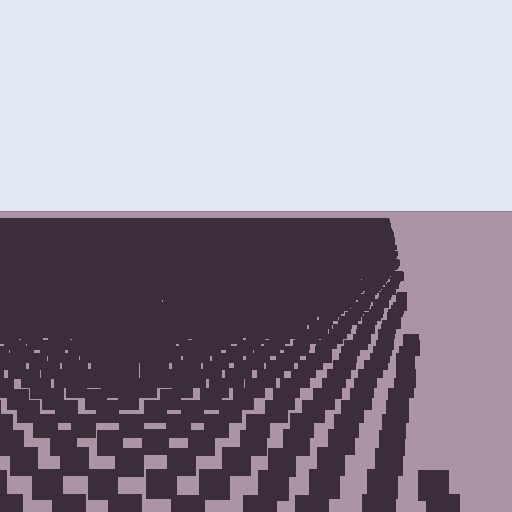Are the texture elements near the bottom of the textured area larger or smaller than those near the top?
Larger. Near the bottom, elements are closer to the viewer and appear at a bigger on-screen size.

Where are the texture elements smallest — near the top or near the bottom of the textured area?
Near the top.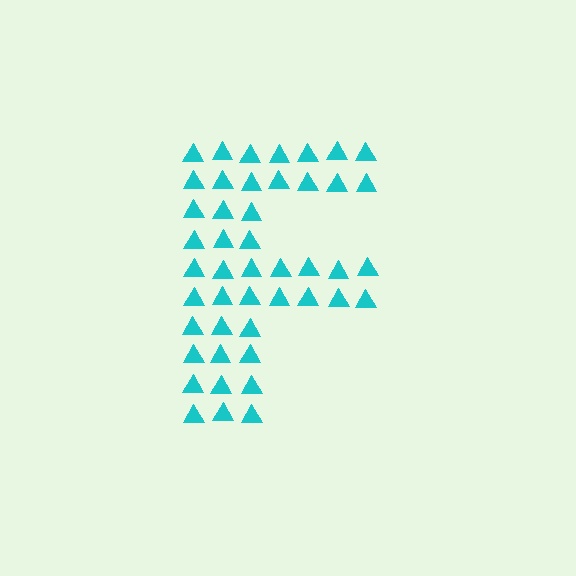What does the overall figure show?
The overall figure shows the letter F.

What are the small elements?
The small elements are triangles.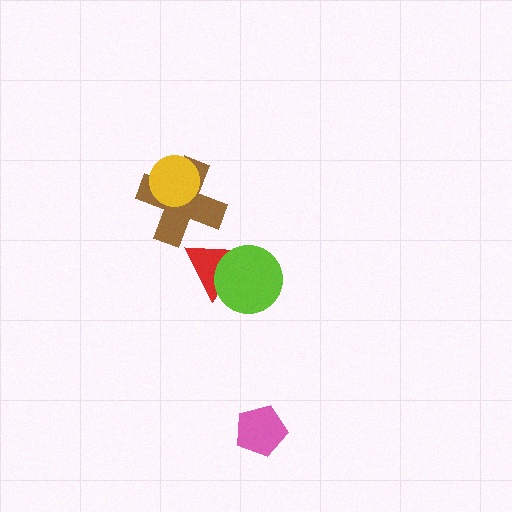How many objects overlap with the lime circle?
1 object overlaps with the lime circle.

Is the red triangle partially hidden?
Yes, it is partially covered by another shape.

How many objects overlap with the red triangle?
1 object overlaps with the red triangle.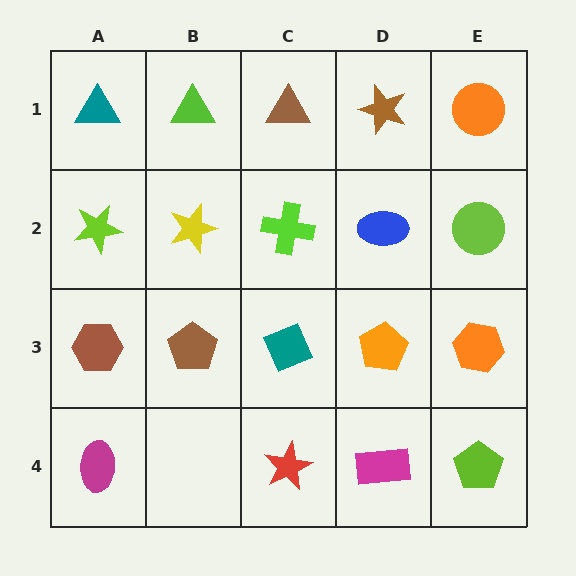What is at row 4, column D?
A magenta rectangle.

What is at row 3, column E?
An orange hexagon.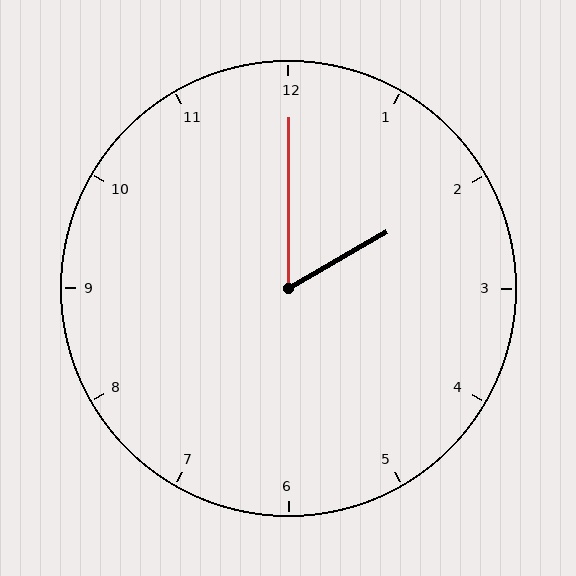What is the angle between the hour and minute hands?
Approximately 60 degrees.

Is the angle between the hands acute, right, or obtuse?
It is acute.